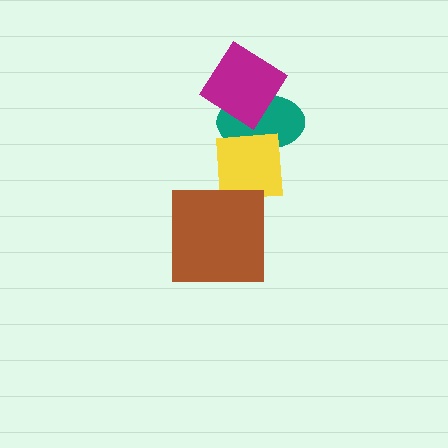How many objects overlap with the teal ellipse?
2 objects overlap with the teal ellipse.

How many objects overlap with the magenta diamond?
1 object overlaps with the magenta diamond.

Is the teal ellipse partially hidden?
Yes, it is partially covered by another shape.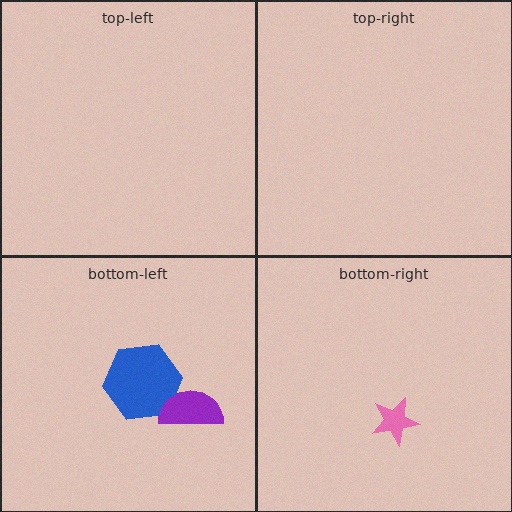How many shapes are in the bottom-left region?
2.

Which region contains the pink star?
The bottom-right region.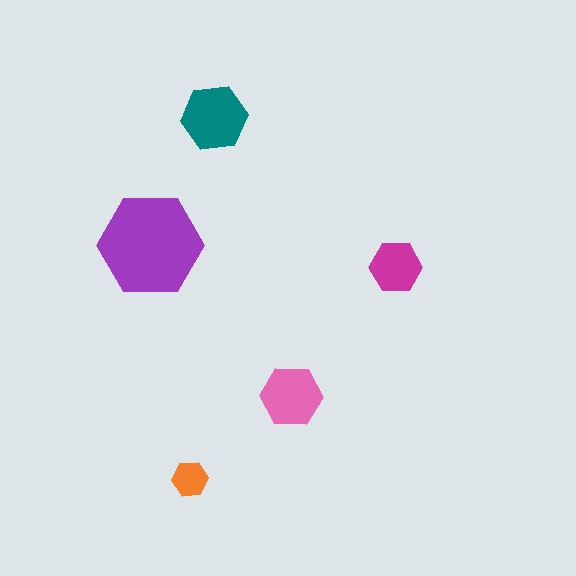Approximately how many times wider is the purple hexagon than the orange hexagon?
About 3 times wider.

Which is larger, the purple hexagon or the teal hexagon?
The purple one.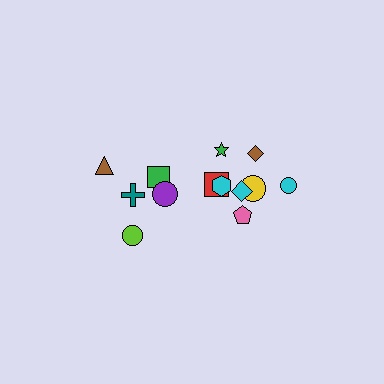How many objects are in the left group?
There are 5 objects.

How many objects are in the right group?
There are 8 objects.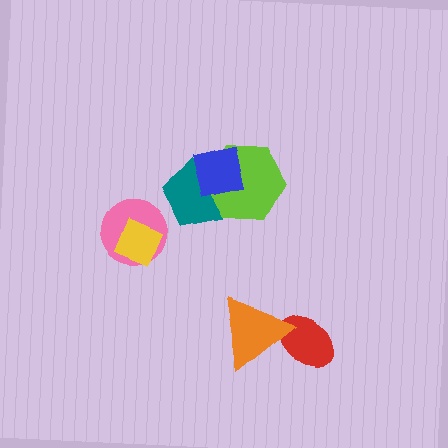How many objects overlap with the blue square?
2 objects overlap with the blue square.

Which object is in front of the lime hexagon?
The blue square is in front of the lime hexagon.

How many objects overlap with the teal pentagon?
2 objects overlap with the teal pentagon.